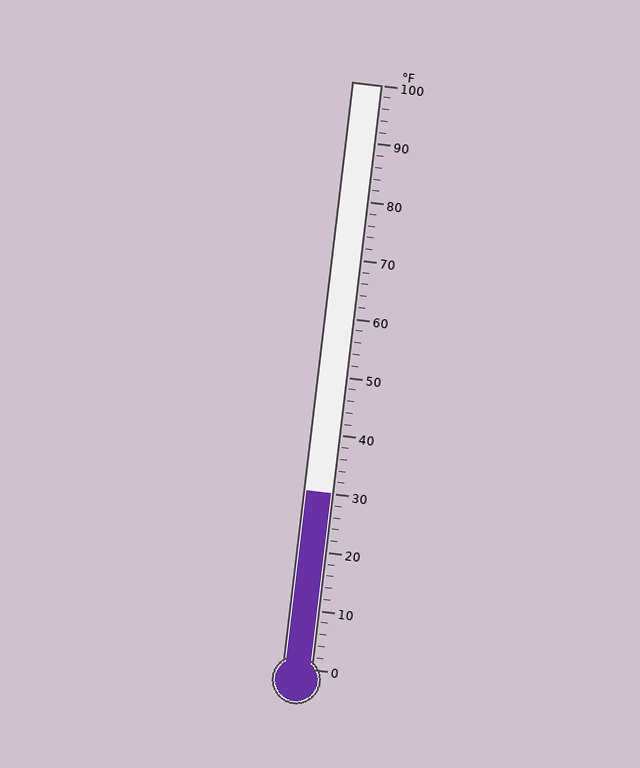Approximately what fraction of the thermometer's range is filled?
The thermometer is filled to approximately 30% of its range.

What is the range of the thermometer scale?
The thermometer scale ranges from 0°F to 100°F.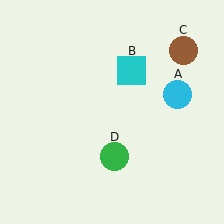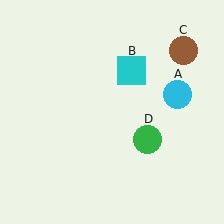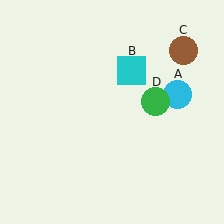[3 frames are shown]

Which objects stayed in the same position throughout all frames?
Cyan circle (object A) and cyan square (object B) and brown circle (object C) remained stationary.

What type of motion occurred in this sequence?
The green circle (object D) rotated counterclockwise around the center of the scene.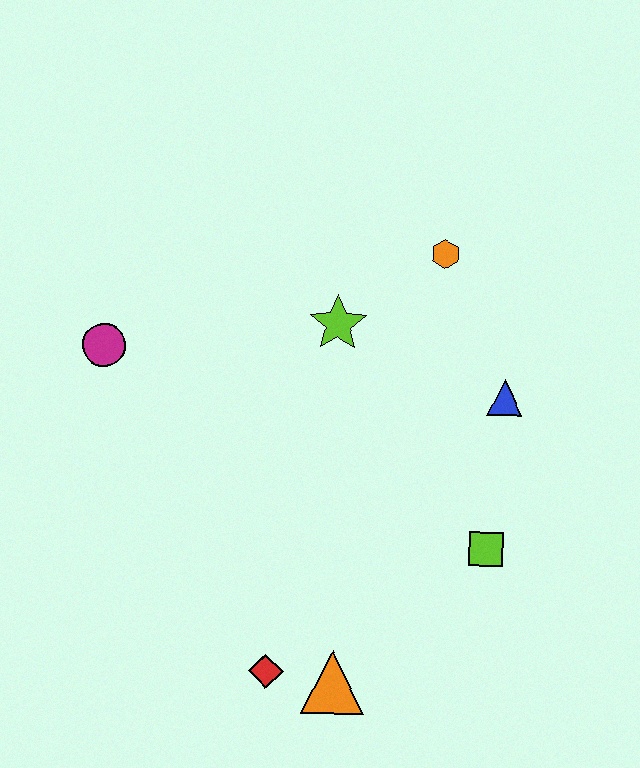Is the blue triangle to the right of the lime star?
Yes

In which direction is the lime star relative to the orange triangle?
The lime star is above the orange triangle.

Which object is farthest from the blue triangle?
The magenta circle is farthest from the blue triangle.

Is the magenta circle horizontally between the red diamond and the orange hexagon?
No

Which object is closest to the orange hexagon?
The lime star is closest to the orange hexagon.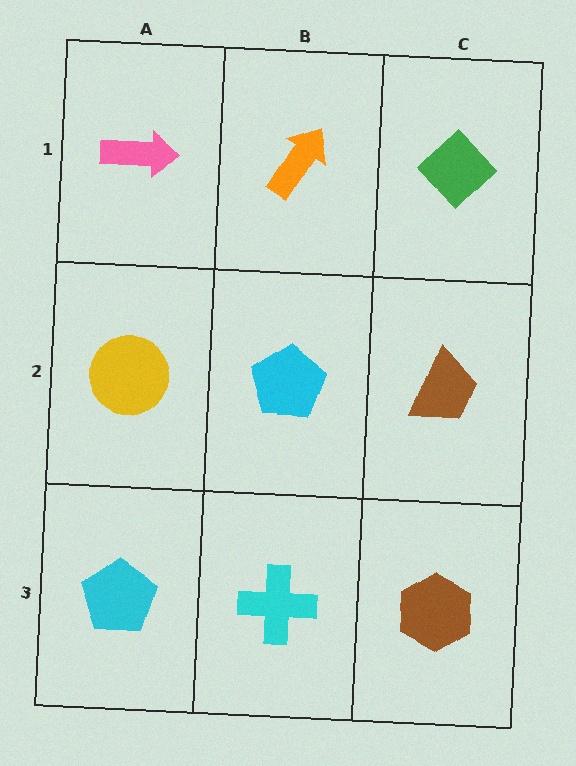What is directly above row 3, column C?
A brown trapezoid.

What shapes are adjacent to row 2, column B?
An orange arrow (row 1, column B), a cyan cross (row 3, column B), a yellow circle (row 2, column A), a brown trapezoid (row 2, column C).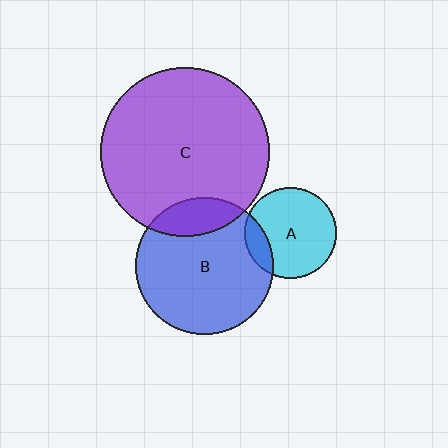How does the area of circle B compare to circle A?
Approximately 2.3 times.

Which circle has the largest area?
Circle C (purple).